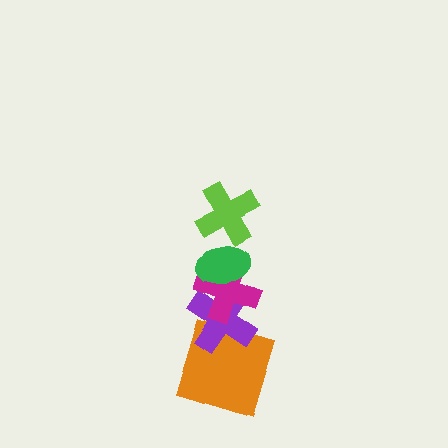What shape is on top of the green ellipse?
The lime cross is on top of the green ellipse.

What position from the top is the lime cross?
The lime cross is 1st from the top.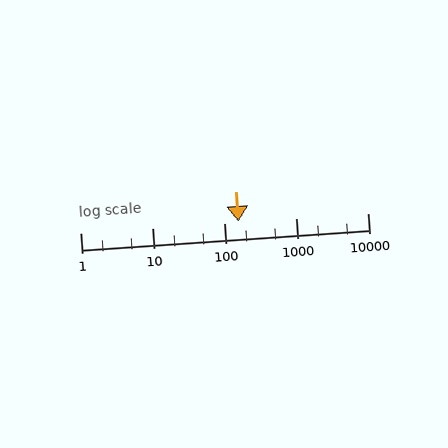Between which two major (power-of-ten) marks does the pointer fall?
The pointer is between 100 and 1000.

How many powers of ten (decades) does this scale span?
The scale spans 4 decades, from 1 to 10000.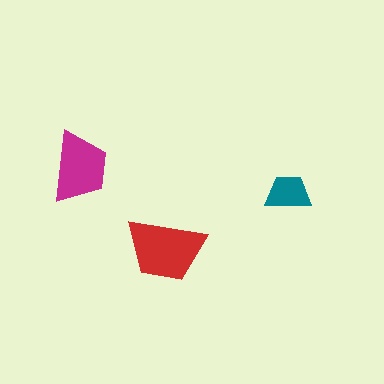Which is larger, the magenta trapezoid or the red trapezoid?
The red one.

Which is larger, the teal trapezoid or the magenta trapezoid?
The magenta one.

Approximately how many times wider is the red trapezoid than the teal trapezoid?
About 1.5 times wider.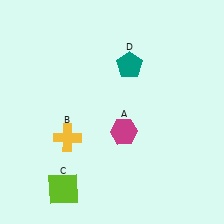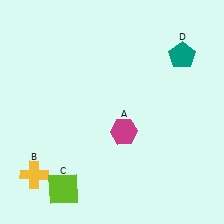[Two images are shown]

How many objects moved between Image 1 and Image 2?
2 objects moved between the two images.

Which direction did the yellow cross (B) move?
The yellow cross (B) moved down.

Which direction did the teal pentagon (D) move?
The teal pentagon (D) moved right.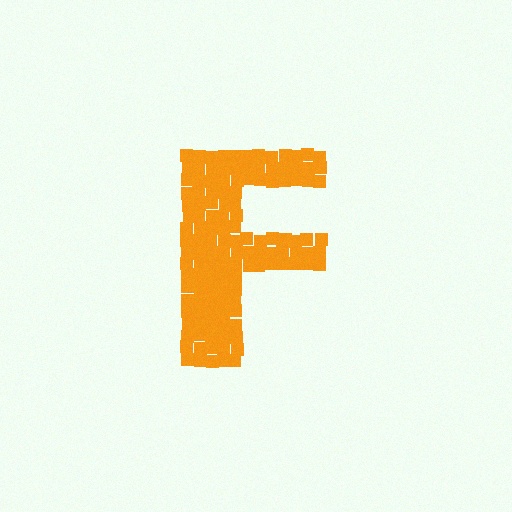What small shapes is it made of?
It is made of small squares.